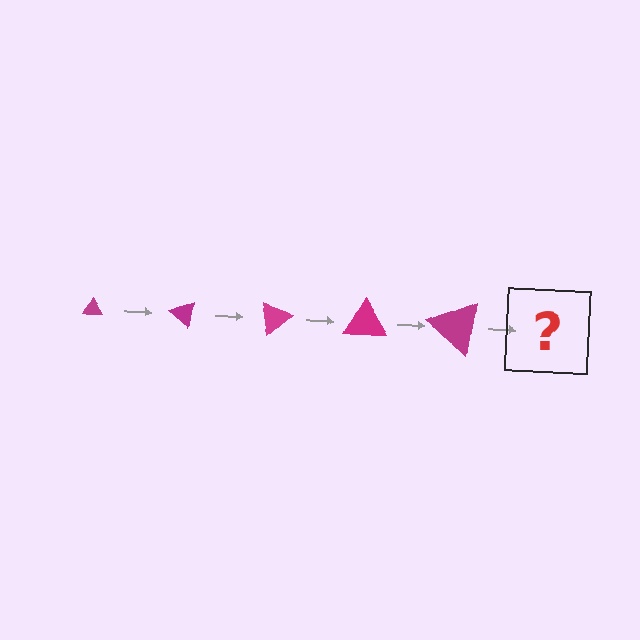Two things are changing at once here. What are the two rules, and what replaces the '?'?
The two rules are that the triangle grows larger each step and it rotates 40 degrees each step. The '?' should be a triangle, larger than the previous one and rotated 200 degrees from the start.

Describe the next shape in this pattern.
It should be a triangle, larger than the previous one and rotated 200 degrees from the start.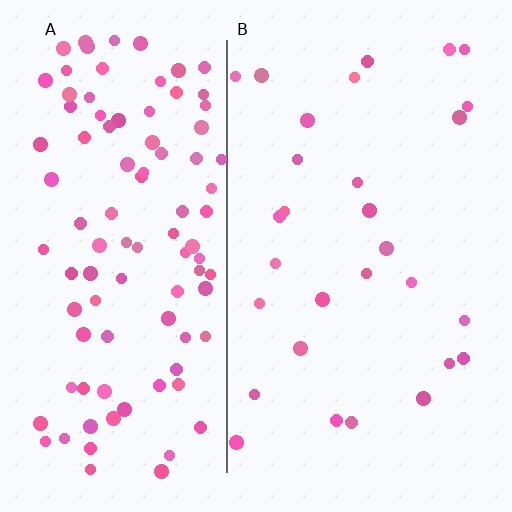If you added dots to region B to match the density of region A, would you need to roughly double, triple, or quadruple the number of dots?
Approximately triple.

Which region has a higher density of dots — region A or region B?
A (the left).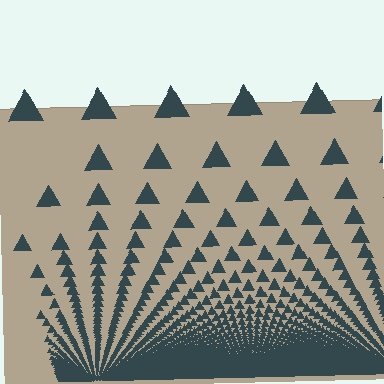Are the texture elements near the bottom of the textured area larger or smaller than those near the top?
Smaller. The gradient is inverted — elements near the bottom are smaller and denser.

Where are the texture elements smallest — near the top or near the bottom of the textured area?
Near the bottom.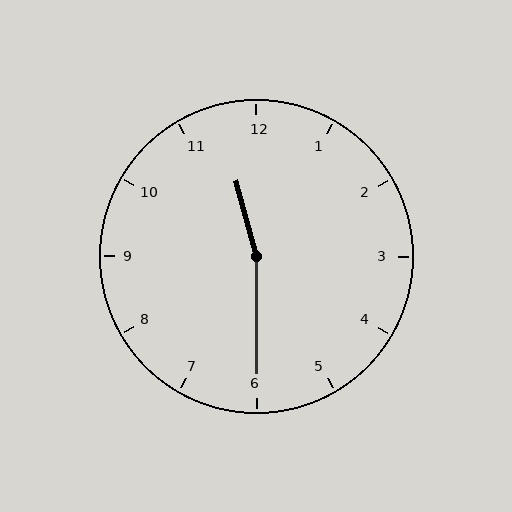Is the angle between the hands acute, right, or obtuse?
It is obtuse.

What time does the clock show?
11:30.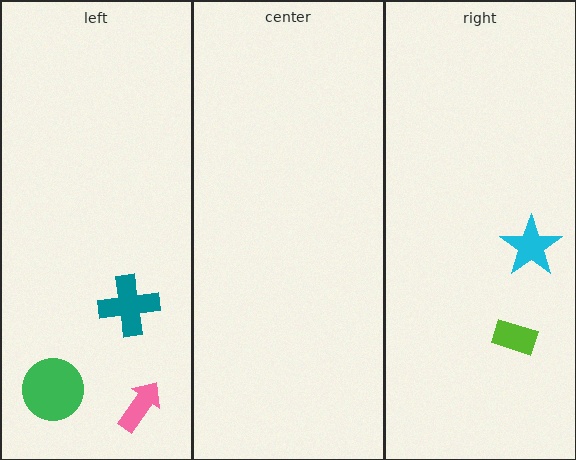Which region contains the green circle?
The left region.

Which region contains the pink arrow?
The left region.